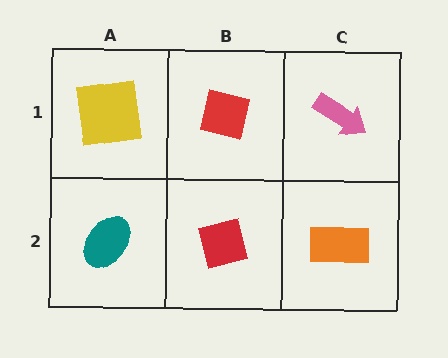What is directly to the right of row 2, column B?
An orange rectangle.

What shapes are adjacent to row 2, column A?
A yellow square (row 1, column A), a red square (row 2, column B).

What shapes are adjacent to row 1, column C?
An orange rectangle (row 2, column C), a red square (row 1, column B).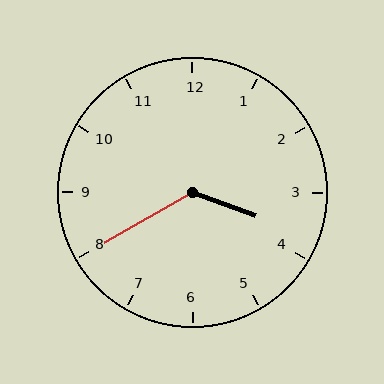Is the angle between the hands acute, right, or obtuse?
It is obtuse.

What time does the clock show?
3:40.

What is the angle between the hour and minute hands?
Approximately 130 degrees.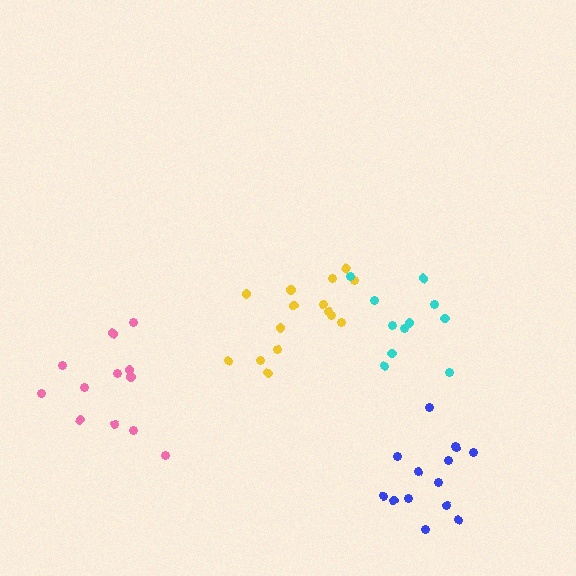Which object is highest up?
The yellow cluster is topmost.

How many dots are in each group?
Group 1: 14 dots, Group 2: 15 dots, Group 3: 12 dots, Group 4: 11 dots (52 total).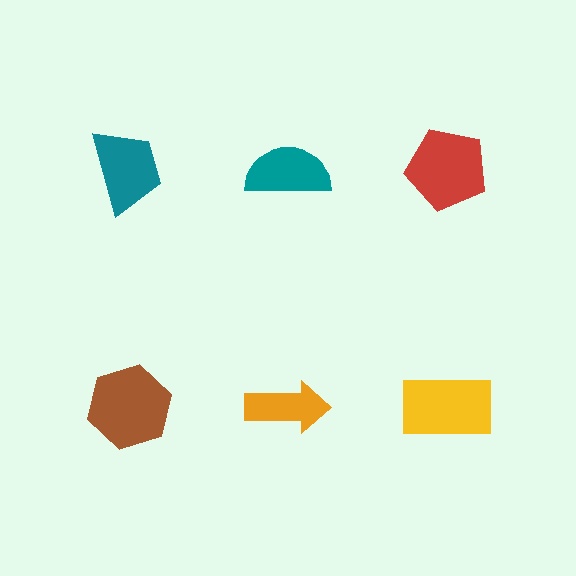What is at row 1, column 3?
A red pentagon.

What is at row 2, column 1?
A brown hexagon.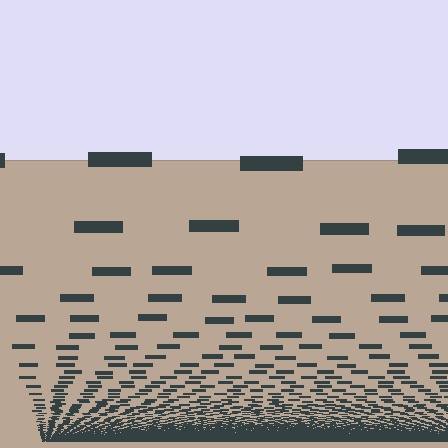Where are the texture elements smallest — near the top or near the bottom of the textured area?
Near the bottom.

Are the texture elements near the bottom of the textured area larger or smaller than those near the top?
Smaller. The gradient is inverted — elements near the bottom are smaller and denser.